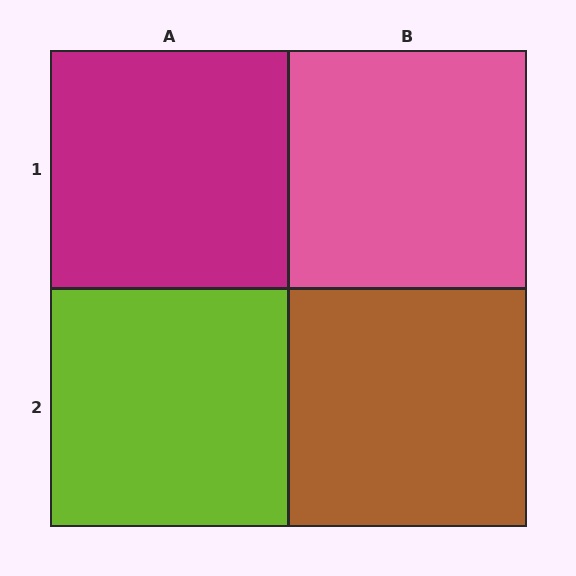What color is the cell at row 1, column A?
Magenta.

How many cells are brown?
1 cell is brown.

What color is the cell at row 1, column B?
Pink.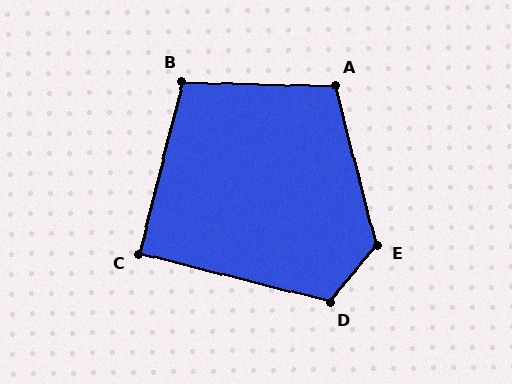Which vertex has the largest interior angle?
E, at approximately 125 degrees.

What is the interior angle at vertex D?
Approximately 116 degrees (obtuse).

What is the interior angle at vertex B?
Approximately 103 degrees (obtuse).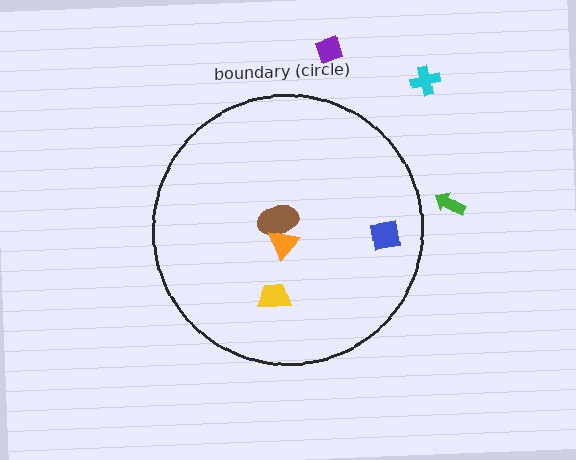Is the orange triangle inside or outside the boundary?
Inside.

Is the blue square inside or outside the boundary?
Inside.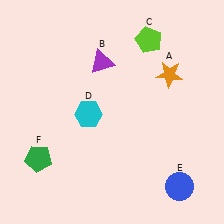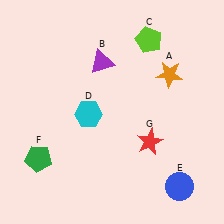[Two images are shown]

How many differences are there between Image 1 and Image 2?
There is 1 difference between the two images.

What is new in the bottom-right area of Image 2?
A red star (G) was added in the bottom-right area of Image 2.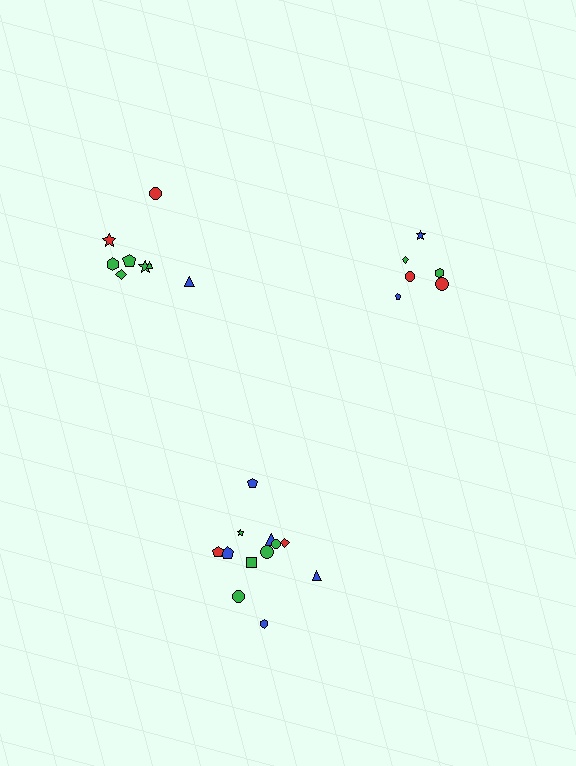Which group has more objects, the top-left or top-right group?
The top-left group.